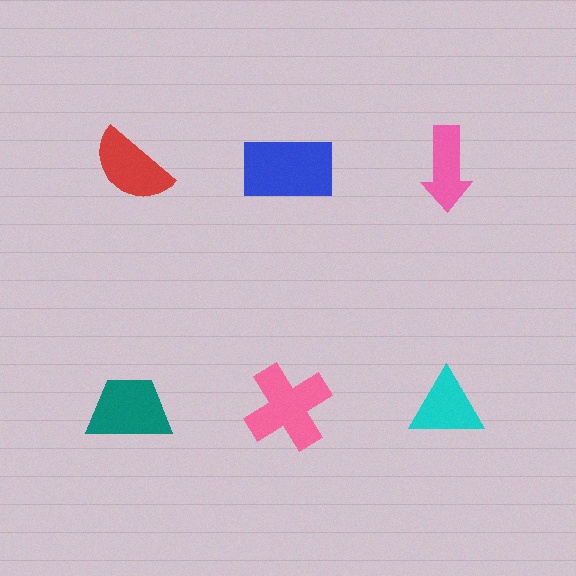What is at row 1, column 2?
A blue rectangle.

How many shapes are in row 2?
3 shapes.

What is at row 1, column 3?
A pink arrow.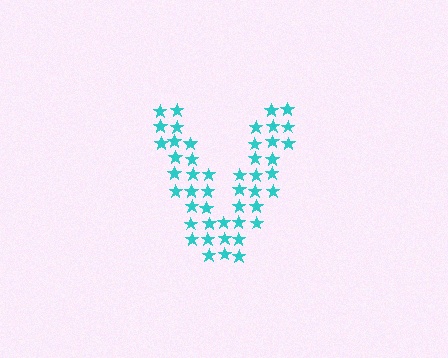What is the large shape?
The large shape is the letter V.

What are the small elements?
The small elements are stars.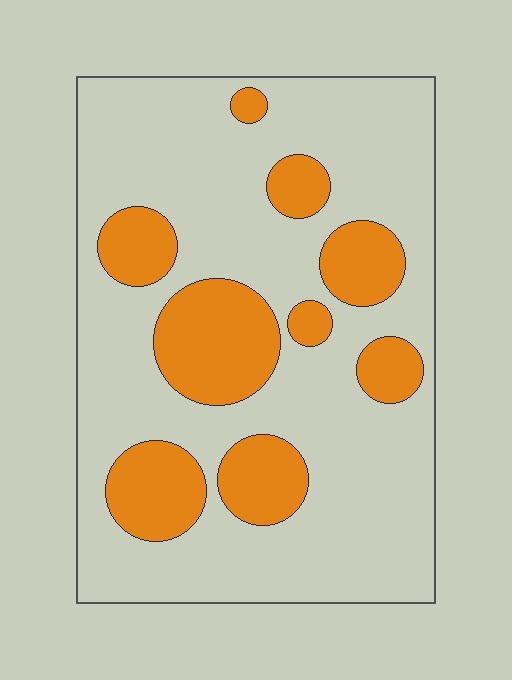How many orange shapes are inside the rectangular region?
9.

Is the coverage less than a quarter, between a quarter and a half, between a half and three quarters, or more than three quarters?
Between a quarter and a half.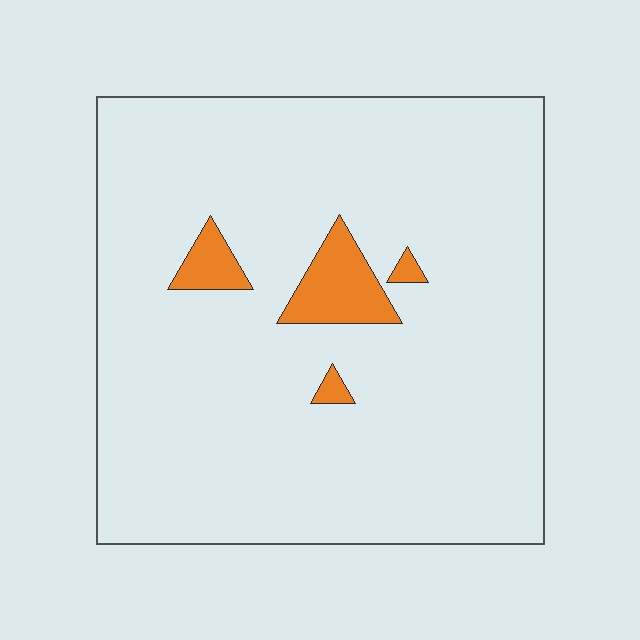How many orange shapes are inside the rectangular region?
4.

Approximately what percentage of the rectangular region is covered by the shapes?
Approximately 5%.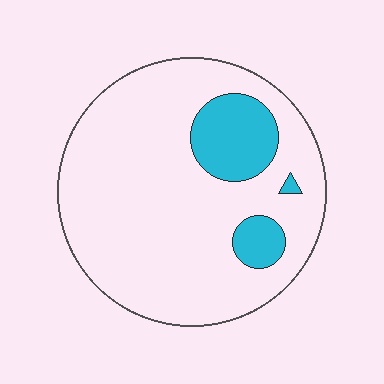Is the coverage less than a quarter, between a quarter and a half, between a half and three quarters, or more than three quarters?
Less than a quarter.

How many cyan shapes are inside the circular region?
3.